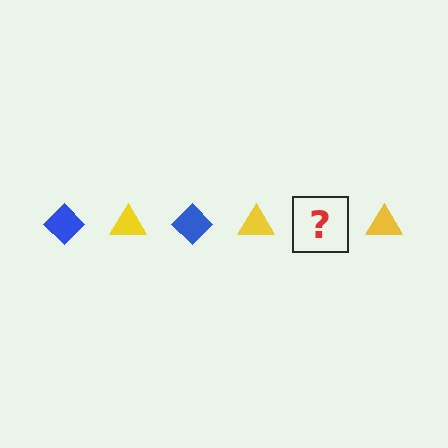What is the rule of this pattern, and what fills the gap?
The rule is that the pattern alternates between blue diamond and yellow triangle. The gap should be filled with a blue diamond.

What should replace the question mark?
The question mark should be replaced with a blue diamond.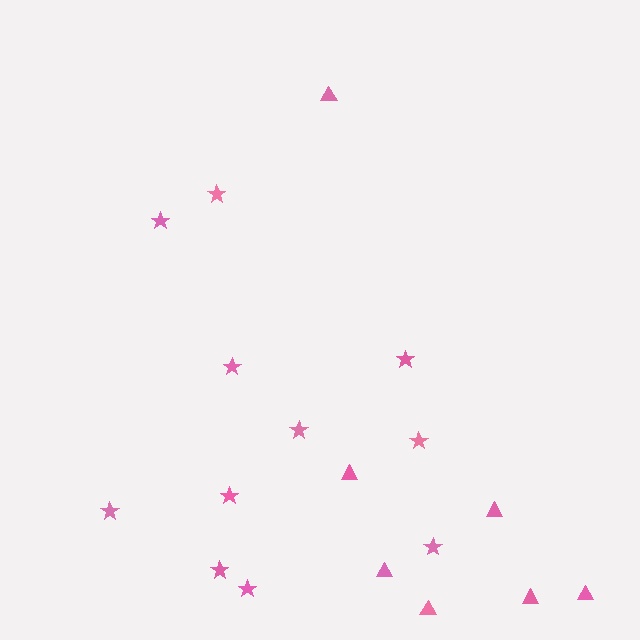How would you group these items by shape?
There are 2 groups: one group of stars (11) and one group of triangles (7).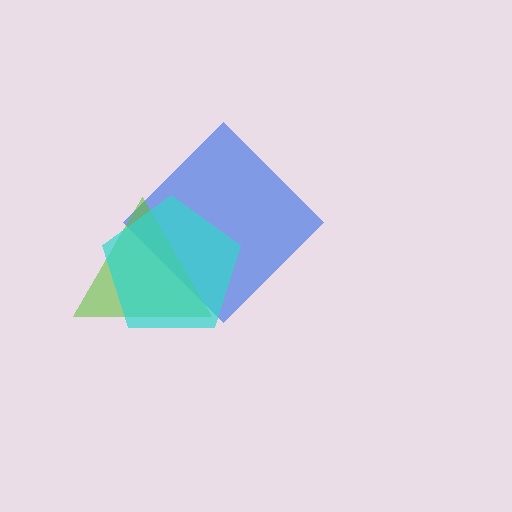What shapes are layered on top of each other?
The layered shapes are: a blue diamond, a lime triangle, a cyan pentagon.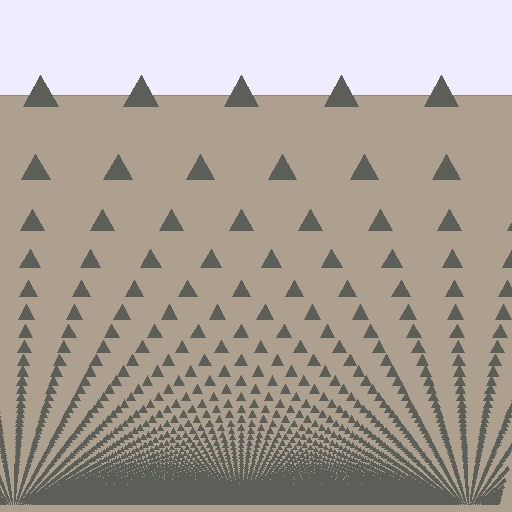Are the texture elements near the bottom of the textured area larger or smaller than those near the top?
Smaller. The gradient is inverted — elements near the bottom are smaller and denser.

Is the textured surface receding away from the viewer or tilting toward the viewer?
The surface appears to tilt toward the viewer. Texture elements get larger and sparser toward the top.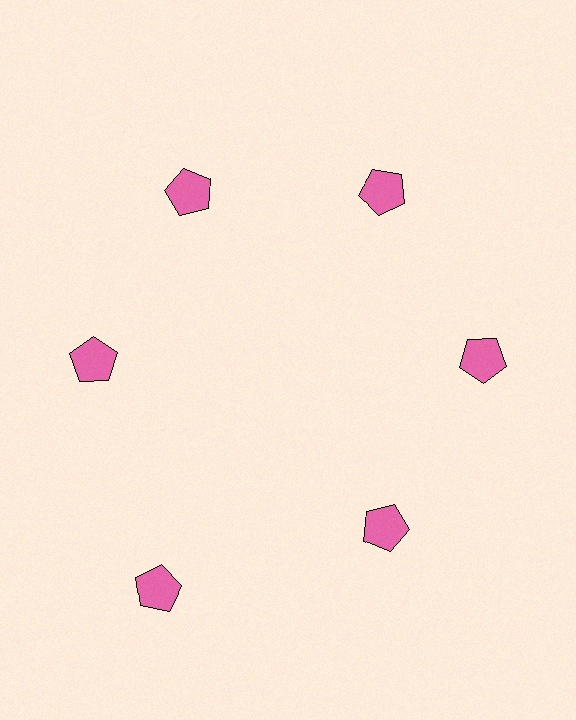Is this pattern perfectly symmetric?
No. The 6 pink pentagons are arranged in a ring, but one element near the 7 o'clock position is pushed outward from the center, breaking the 6-fold rotational symmetry.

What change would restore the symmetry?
The symmetry would be restored by moving it inward, back onto the ring so that all 6 pentagons sit at equal angles and equal distance from the center.